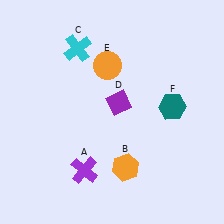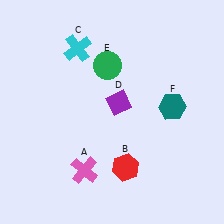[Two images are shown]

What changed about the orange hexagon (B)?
In Image 1, B is orange. In Image 2, it changed to red.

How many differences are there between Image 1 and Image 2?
There are 3 differences between the two images.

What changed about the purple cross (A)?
In Image 1, A is purple. In Image 2, it changed to pink.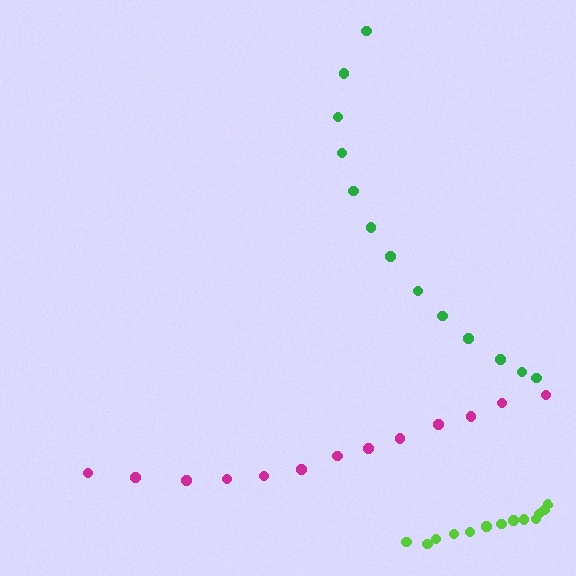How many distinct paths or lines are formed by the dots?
There are 3 distinct paths.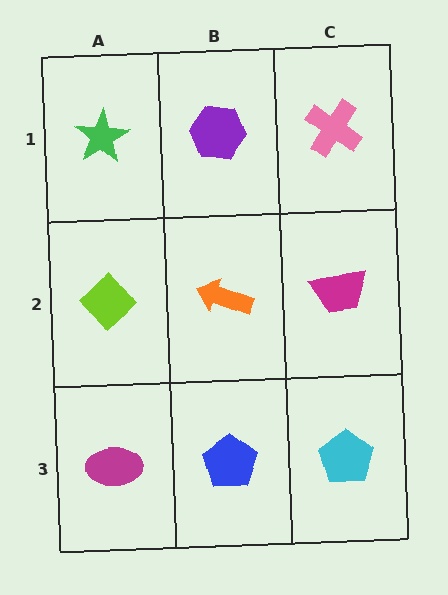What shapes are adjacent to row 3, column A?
A lime diamond (row 2, column A), a blue pentagon (row 3, column B).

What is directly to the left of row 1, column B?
A green star.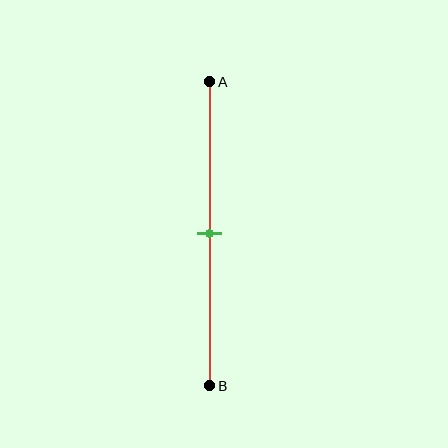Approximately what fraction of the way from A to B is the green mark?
The green mark is approximately 50% of the way from A to B.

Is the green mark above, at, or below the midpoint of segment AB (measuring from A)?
The green mark is approximately at the midpoint of segment AB.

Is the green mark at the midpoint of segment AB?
Yes, the mark is approximately at the midpoint.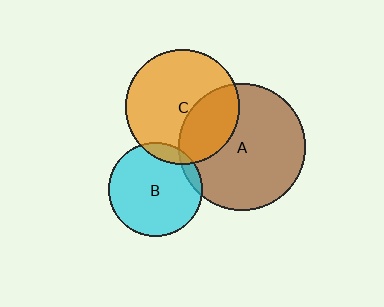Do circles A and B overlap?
Yes.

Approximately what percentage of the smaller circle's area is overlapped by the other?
Approximately 5%.